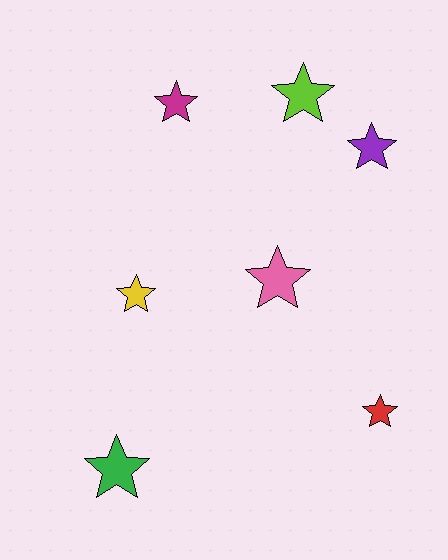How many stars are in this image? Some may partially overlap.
There are 7 stars.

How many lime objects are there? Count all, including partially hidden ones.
There is 1 lime object.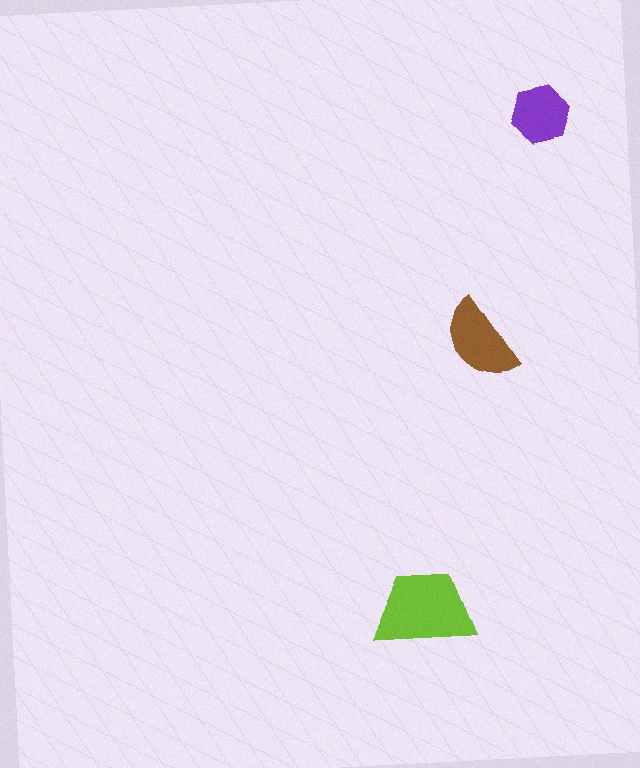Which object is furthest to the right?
The purple hexagon is rightmost.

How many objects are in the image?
There are 3 objects in the image.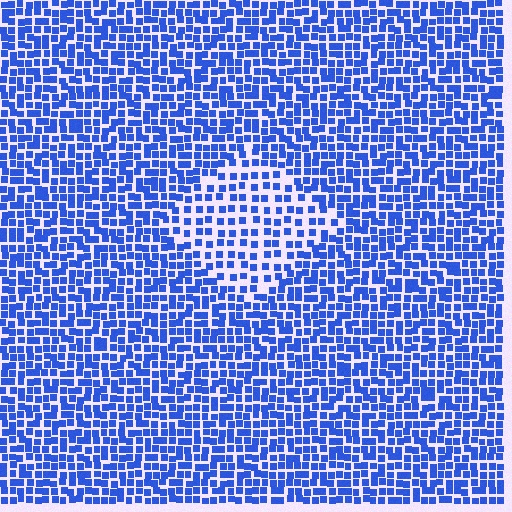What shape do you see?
I see a diamond.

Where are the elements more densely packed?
The elements are more densely packed outside the diamond boundary.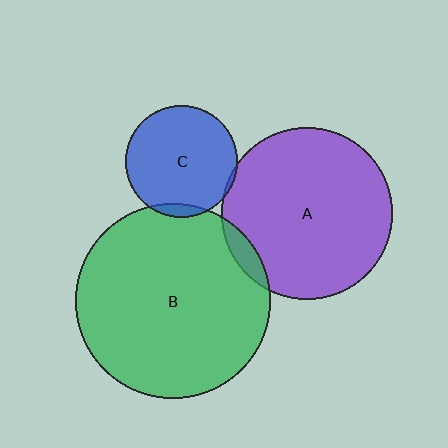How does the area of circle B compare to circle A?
Approximately 1.3 times.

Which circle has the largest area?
Circle B (green).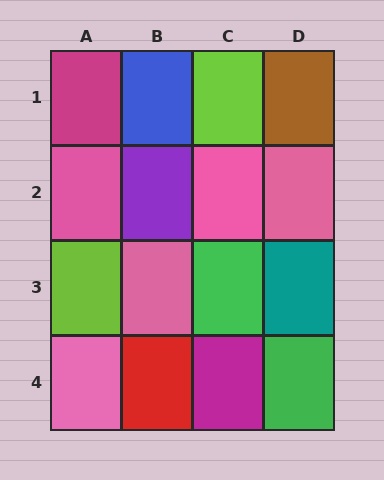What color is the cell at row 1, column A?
Magenta.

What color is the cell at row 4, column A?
Pink.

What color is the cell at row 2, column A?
Pink.